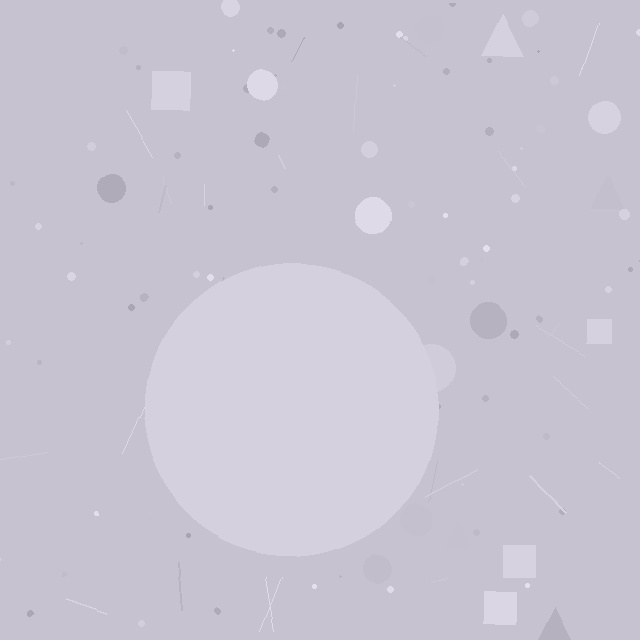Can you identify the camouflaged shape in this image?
The camouflaged shape is a circle.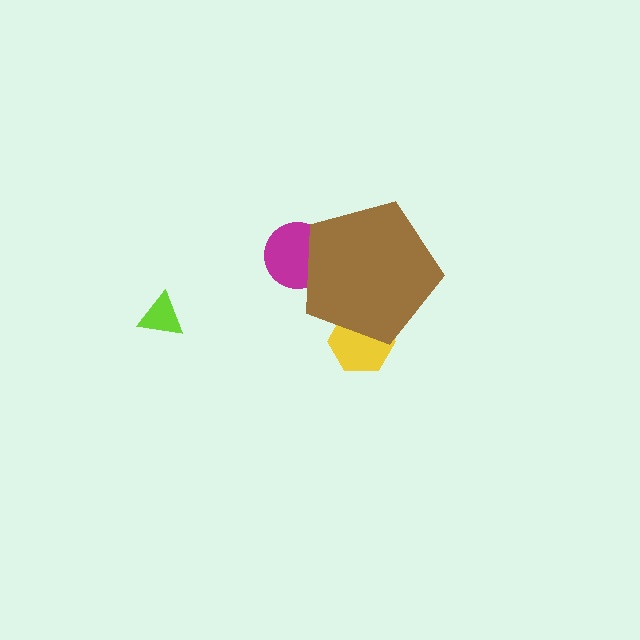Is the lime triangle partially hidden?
No, the lime triangle is fully visible.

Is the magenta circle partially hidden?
Yes, the magenta circle is partially hidden behind the brown pentagon.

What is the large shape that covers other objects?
A brown pentagon.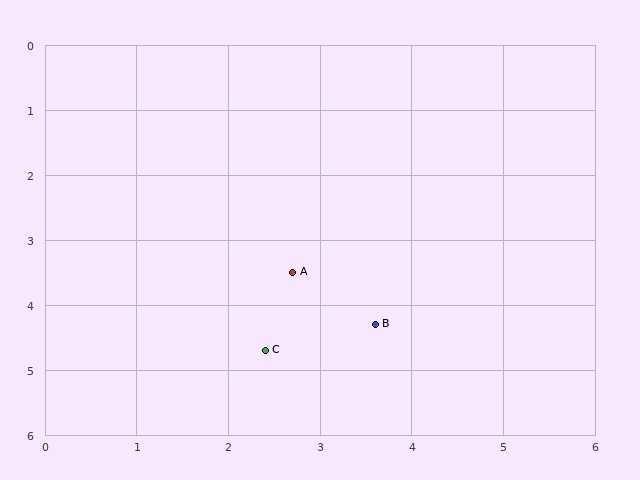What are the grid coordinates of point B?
Point B is at approximately (3.6, 4.3).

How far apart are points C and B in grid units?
Points C and B are about 1.3 grid units apart.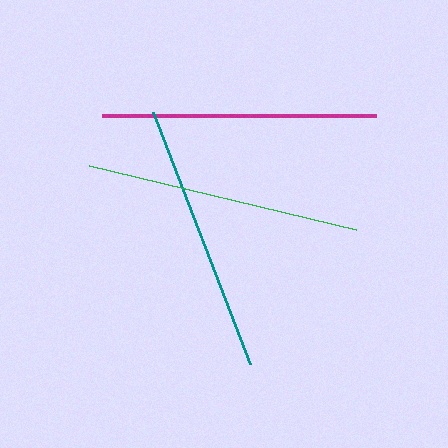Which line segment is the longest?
The green line is the longest at approximately 274 pixels.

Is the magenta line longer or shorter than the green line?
The green line is longer than the magenta line.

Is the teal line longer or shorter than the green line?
The green line is longer than the teal line.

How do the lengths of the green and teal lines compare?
The green and teal lines are approximately the same length.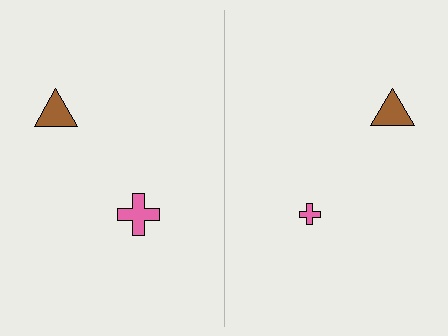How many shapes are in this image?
There are 4 shapes in this image.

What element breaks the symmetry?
The pink cross on the right side has a different size than its mirror counterpart.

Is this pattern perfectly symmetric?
No, the pattern is not perfectly symmetric. The pink cross on the right side has a different size than its mirror counterpart.